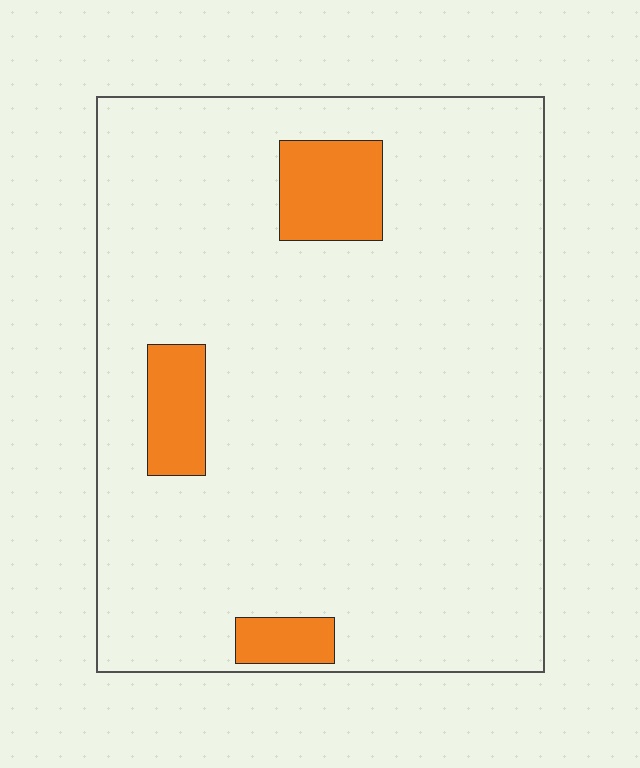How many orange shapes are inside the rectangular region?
3.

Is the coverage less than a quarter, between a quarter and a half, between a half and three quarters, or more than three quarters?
Less than a quarter.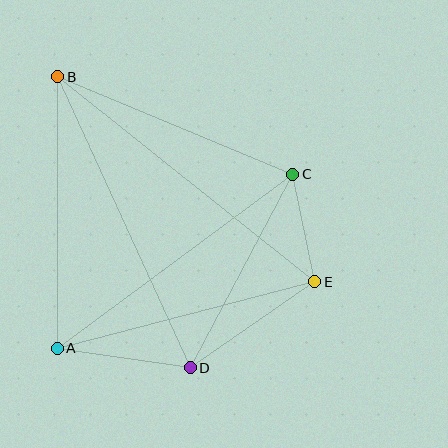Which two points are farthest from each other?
Points B and E are farthest from each other.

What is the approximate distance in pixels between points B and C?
The distance between B and C is approximately 254 pixels.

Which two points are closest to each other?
Points C and E are closest to each other.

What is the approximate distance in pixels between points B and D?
The distance between B and D is approximately 320 pixels.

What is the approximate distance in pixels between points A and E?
The distance between A and E is approximately 266 pixels.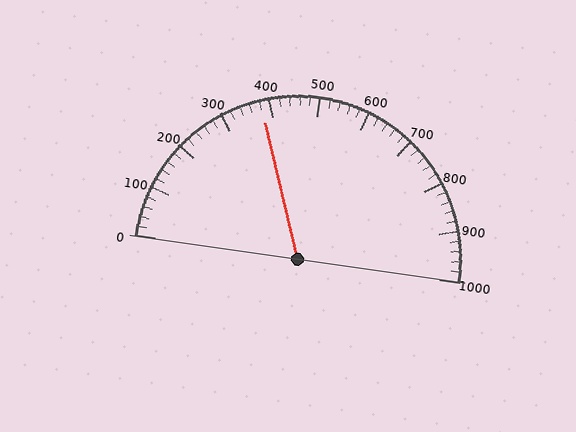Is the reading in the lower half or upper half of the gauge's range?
The reading is in the lower half of the range (0 to 1000).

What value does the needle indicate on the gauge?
The needle indicates approximately 380.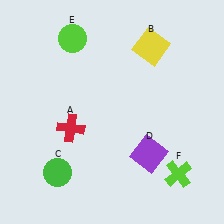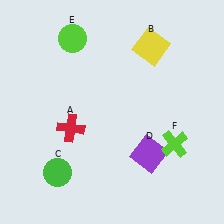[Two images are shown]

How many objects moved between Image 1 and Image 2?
1 object moved between the two images.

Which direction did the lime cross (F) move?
The lime cross (F) moved up.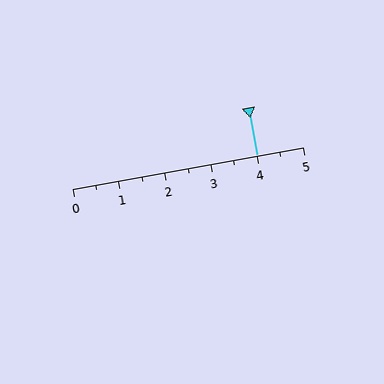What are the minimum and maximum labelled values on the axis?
The axis runs from 0 to 5.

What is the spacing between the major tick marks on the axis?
The major ticks are spaced 1 apart.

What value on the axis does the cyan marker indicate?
The marker indicates approximately 4.